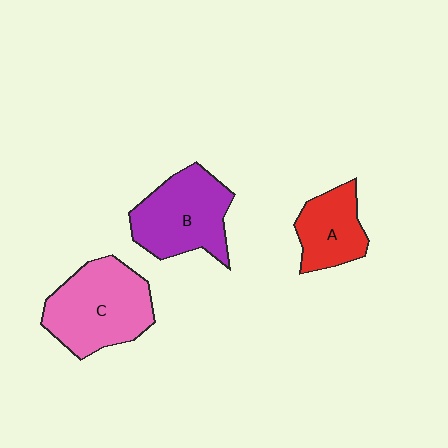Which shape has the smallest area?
Shape A (red).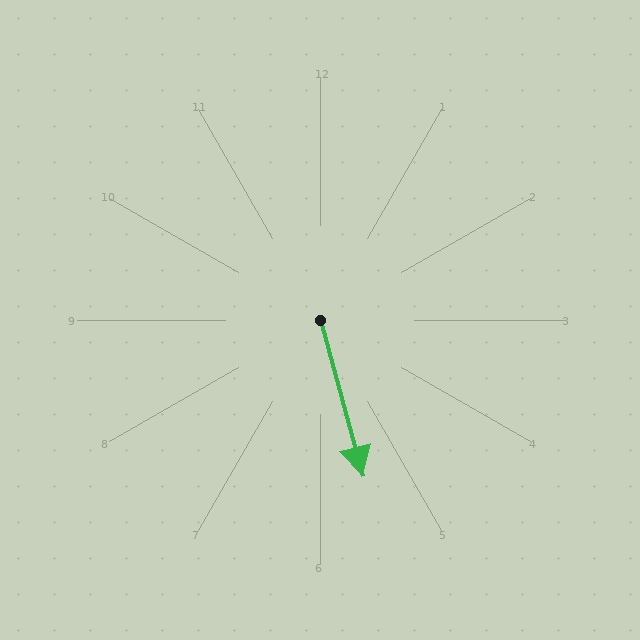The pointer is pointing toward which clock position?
Roughly 5 o'clock.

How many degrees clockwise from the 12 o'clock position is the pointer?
Approximately 165 degrees.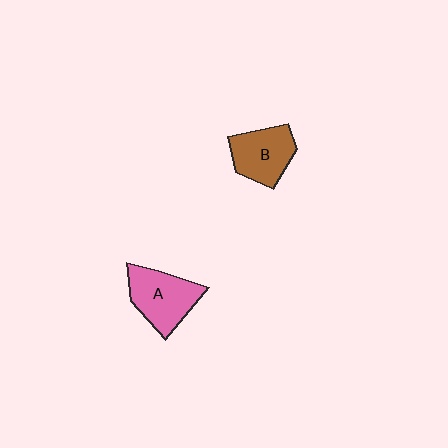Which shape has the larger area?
Shape A (pink).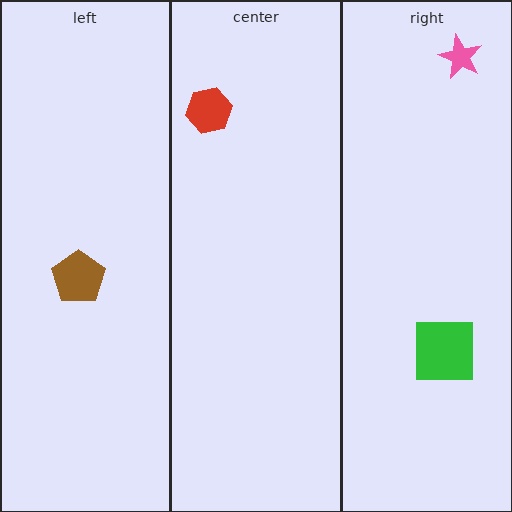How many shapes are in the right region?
2.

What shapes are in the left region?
The brown pentagon.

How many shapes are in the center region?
1.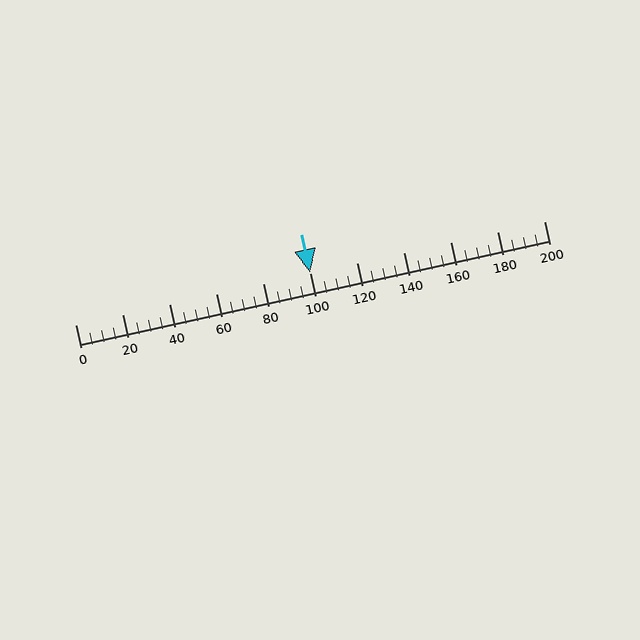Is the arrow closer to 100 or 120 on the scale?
The arrow is closer to 100.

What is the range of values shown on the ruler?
The ruler shows values from 0 to 200.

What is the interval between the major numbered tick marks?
The major tick marks are spaced 20 units apart.